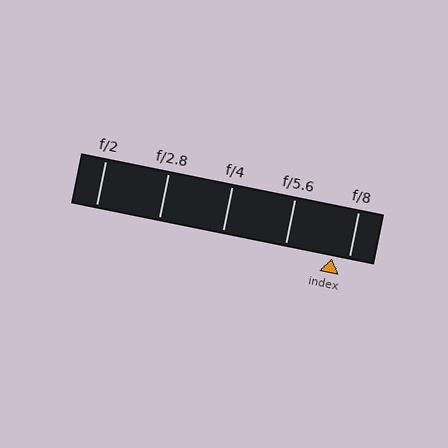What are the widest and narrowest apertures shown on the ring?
The widest aperture shown is f/2 and the narrowest is f/8.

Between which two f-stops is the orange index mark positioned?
The index mark is between f/5.6 and f/8.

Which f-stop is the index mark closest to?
The index mark is closest to f/8.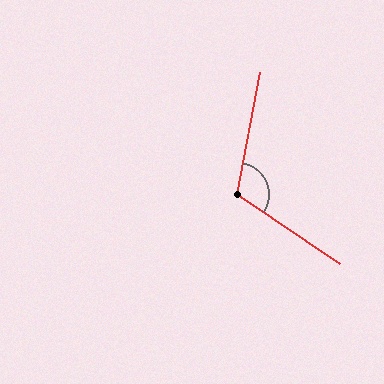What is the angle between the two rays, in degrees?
Approximately 113 degrees.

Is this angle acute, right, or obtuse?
It is obtuse.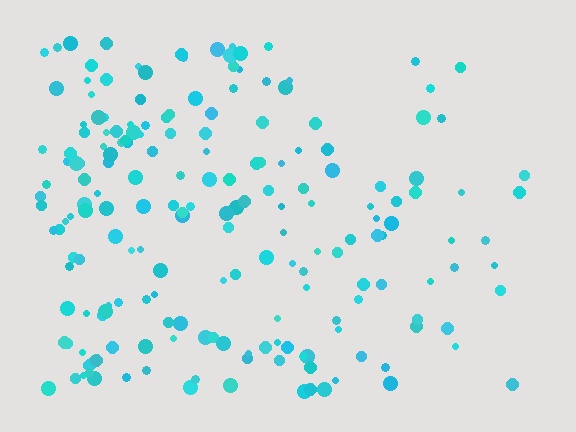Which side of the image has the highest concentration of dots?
The left.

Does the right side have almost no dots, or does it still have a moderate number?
Still a moderate number, just noticeably fewer than the left.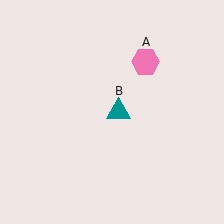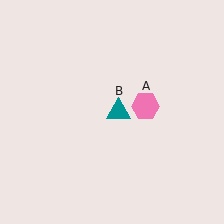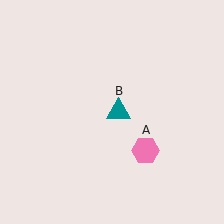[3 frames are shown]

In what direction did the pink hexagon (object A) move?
The pink hexagon (object A) moved down.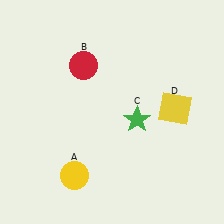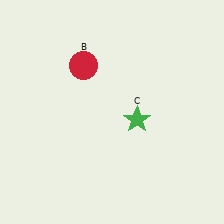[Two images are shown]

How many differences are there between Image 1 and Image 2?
There are 2 differences between the two images.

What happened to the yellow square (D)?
The yellow square (D) was removed in Image 2. It was in the top-right area of Image 1.